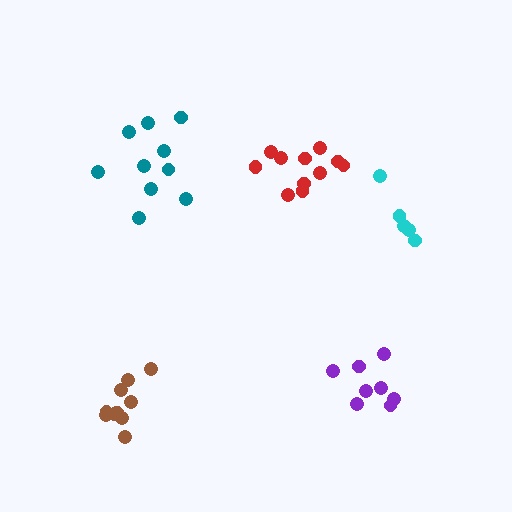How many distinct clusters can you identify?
There are 5 distinct clusters.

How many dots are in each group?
Group 1: 10 dots, Group 2: 11 dots, Group 3: 8 dots, Group 4: 10 dots, Group 5: 5 dots (44 total).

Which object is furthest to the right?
The cyan cluster is rightmost.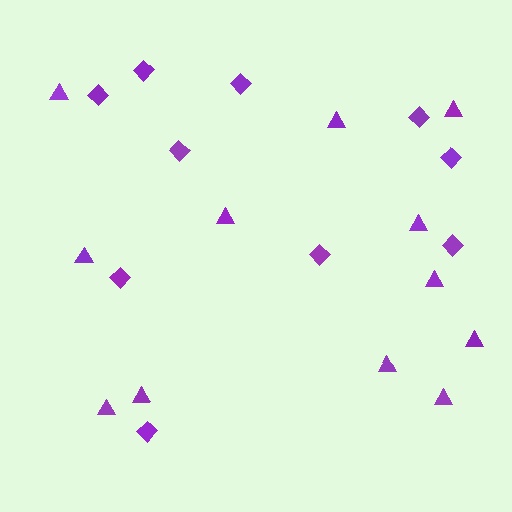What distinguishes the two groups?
There are 2 groups: one group of triangles (12) and one group of diamonds (10).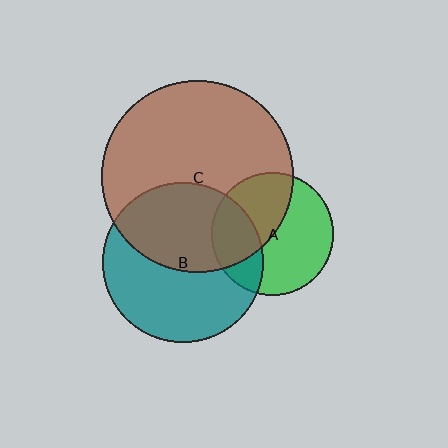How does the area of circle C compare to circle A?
Approximately 2.5 times.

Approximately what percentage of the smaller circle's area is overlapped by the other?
Approximately 45%.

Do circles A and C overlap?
Yes.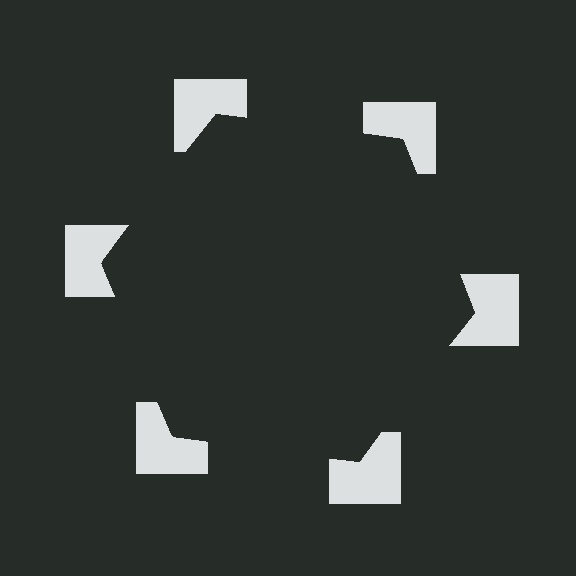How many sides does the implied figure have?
6 sides.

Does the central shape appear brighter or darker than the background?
It typically appears slightly darker than the background, even though no actual brightness change is drawn.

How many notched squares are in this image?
There are 6 — one at each vertex of the illusory hexagon.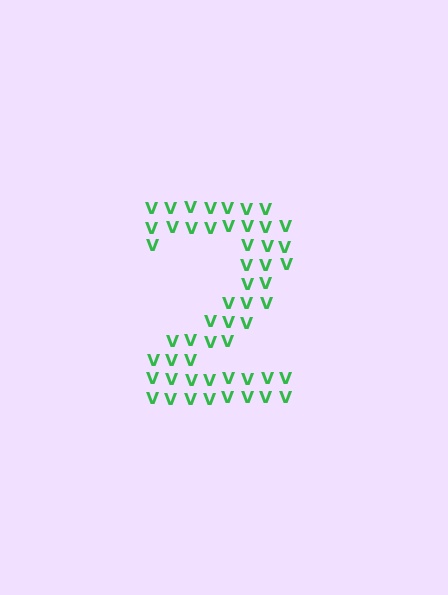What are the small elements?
The small elements are letter V's.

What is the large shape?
The large shape is the digit 2.